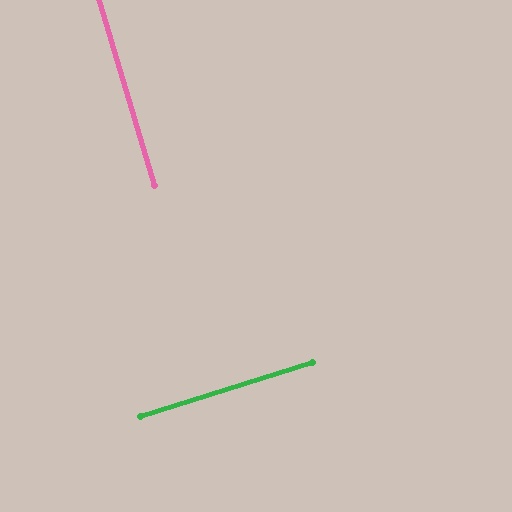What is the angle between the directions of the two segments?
Approximately 89 degrees.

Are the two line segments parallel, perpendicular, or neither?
Perpendicular — they meet at approximately 89°.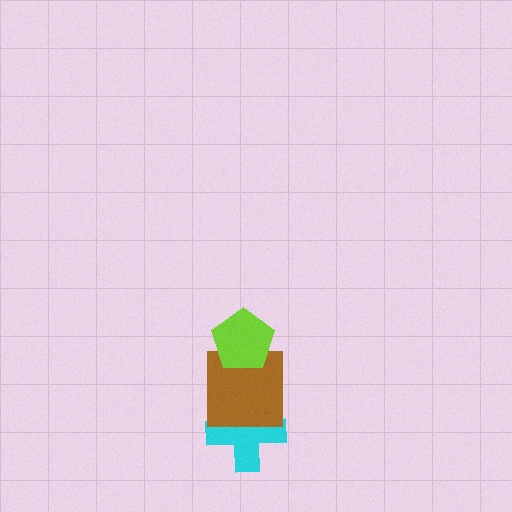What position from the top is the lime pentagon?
The lime pentagon is 1st from the top.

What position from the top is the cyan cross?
The cyan cross is 3rd from the top.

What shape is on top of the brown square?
The lime pentagon is on top of the brown square.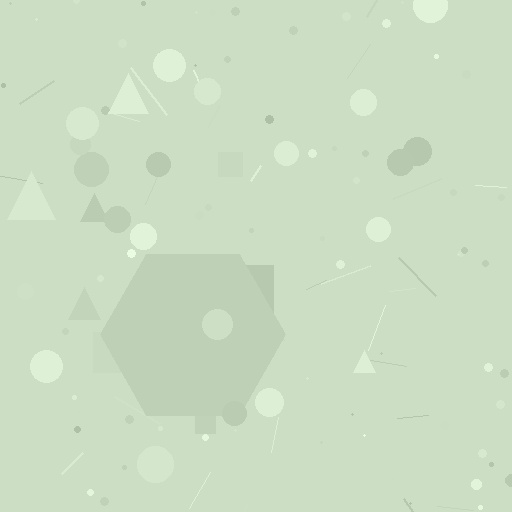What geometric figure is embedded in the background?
A hexagon is embedded in the background.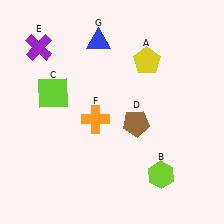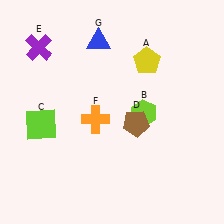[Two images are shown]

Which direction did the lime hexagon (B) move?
The lime hexagon (B) moved up.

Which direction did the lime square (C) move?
The lime square (C) moved down.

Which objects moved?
The objects that moved are: the lime hexagon (B), the lime square (C).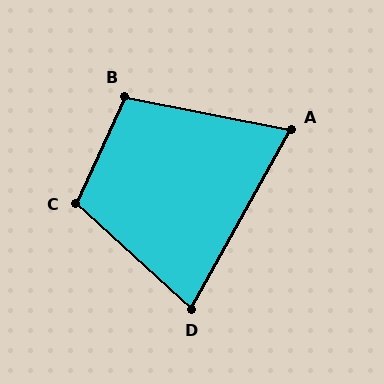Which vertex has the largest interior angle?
C, at approximately 108 degrees.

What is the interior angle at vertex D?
Approximately 77 degrees (acute).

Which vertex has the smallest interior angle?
A, at approximately 72 degrees.